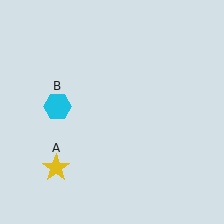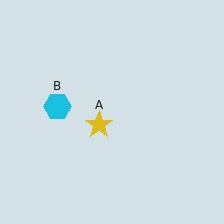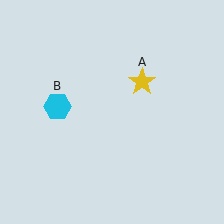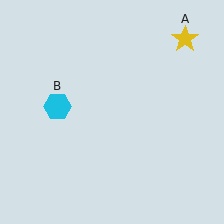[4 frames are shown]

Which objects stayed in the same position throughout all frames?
Cyan hexagon (object B) remained stationary.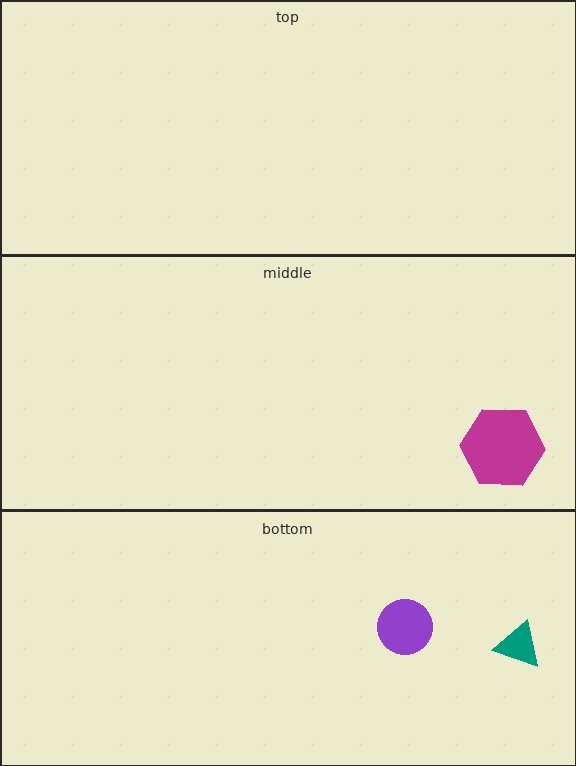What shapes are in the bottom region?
The teal triangle, the purple circle.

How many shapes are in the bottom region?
2.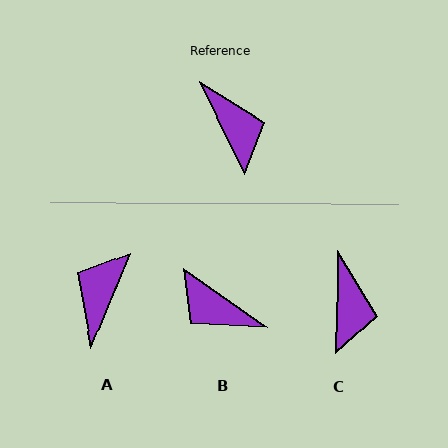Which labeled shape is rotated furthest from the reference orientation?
B, about 151 degrees away.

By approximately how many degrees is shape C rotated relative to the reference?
Approximately 27 degrees clockwise.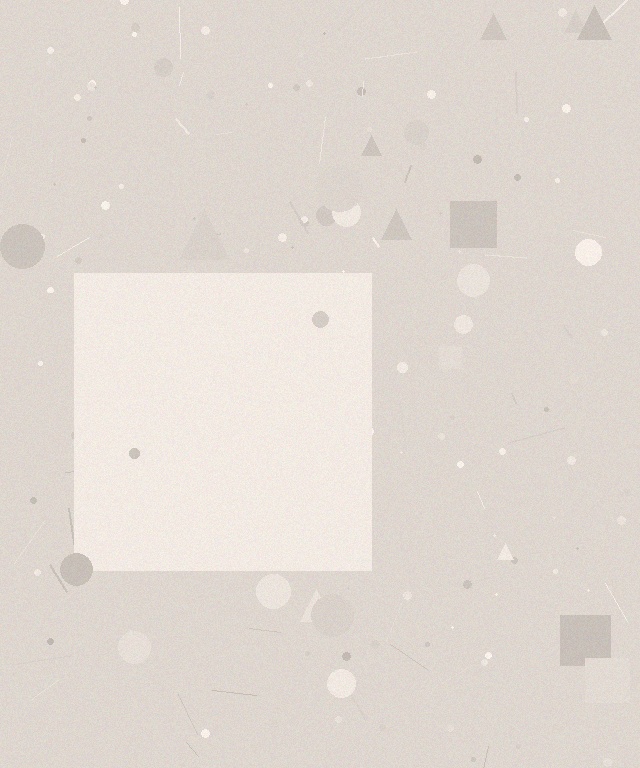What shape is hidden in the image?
A square is hidden in the image.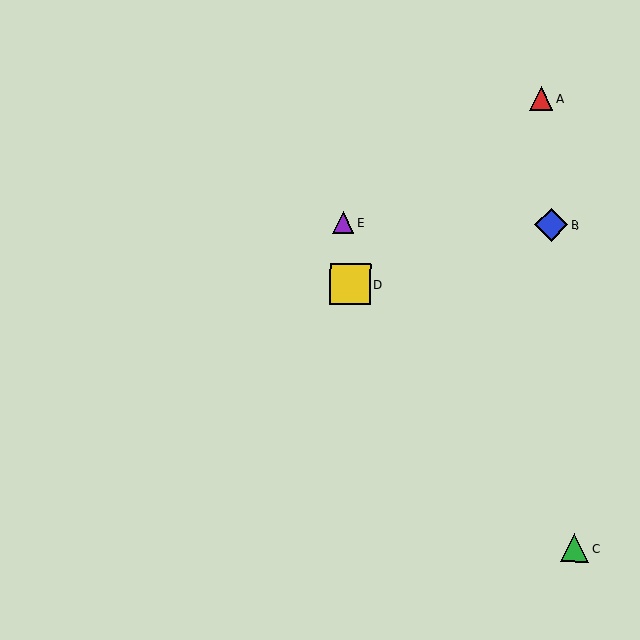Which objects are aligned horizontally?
Objects B, E are aligned horizontally.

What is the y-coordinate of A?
Object A is at y≈99.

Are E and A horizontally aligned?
No, E is at y≈223 and A is at y≈99.